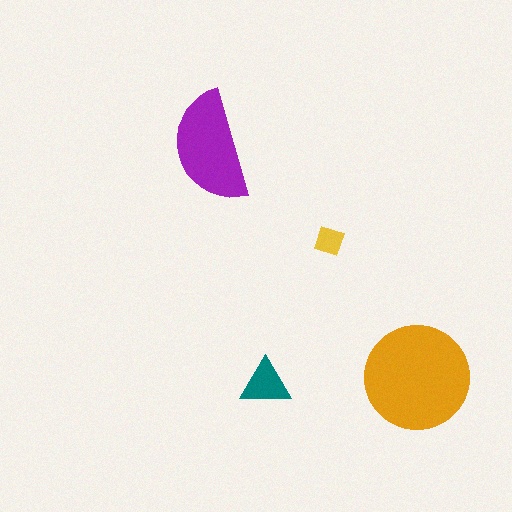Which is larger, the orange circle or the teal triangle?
The orange circle.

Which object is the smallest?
The yellow diamond.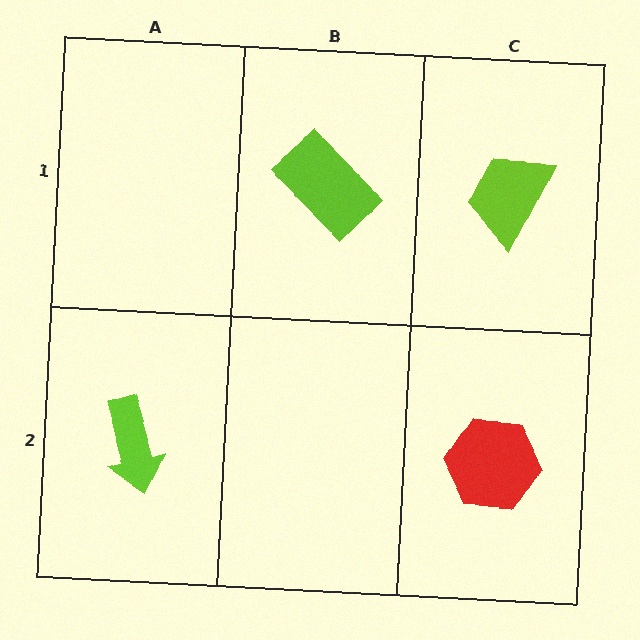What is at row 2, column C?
A red hexagon.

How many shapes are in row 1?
2 shapes.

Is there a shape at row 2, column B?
No, that cell is empty.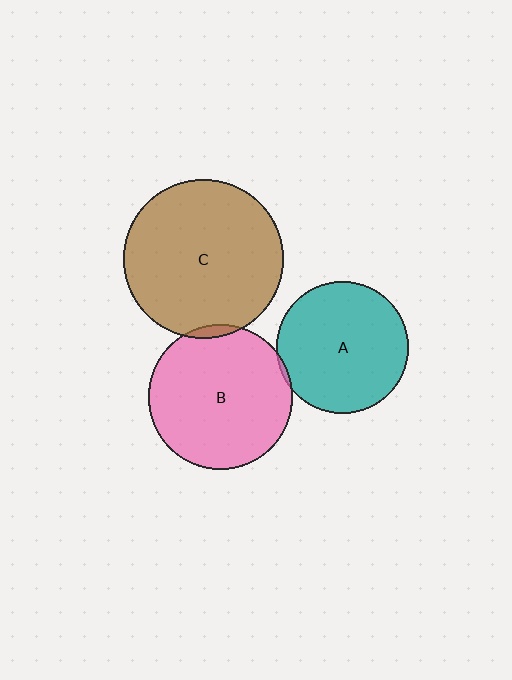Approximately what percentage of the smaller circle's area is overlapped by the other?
Approximately 5%.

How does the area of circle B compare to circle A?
Approximately 1.2 times.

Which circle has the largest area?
Circle C (brown).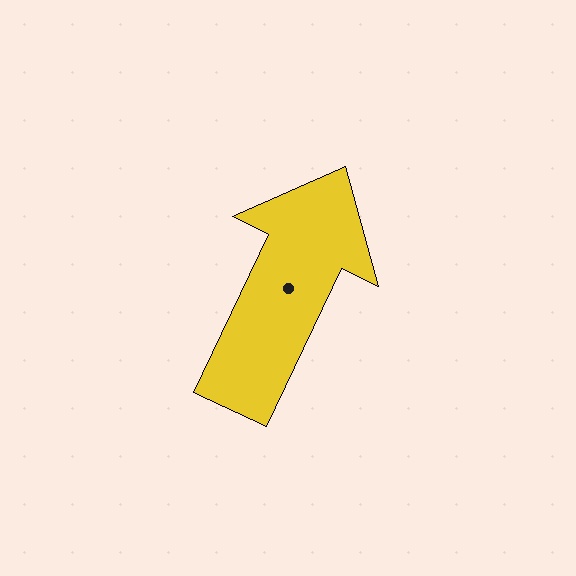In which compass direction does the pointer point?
Northeast.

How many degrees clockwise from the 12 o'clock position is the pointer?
Approximately 25 degrees.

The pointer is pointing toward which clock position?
Roughly 1 o'clock.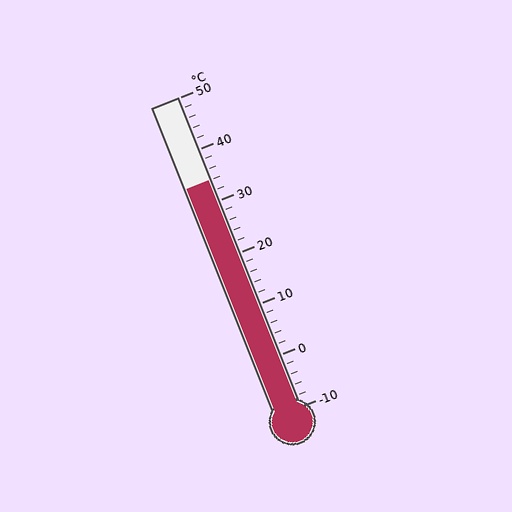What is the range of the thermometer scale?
The thermometer scale ranges from -10°C to 50°C.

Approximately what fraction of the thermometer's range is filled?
The thermometer is filled to approximately 75% of its range.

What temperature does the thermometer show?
The thermometer shows approximately 34°C.